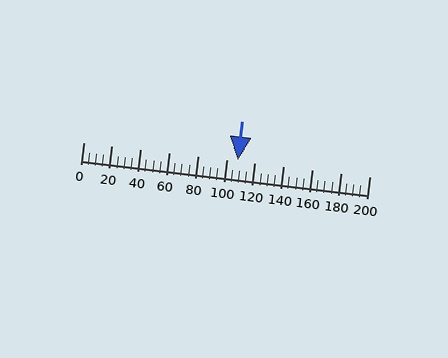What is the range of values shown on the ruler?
The ruler shows values from 0 to 200.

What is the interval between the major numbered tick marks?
The major tick marks are spaced 20 units apart.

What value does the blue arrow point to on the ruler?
The blue arrow points to approximately 108.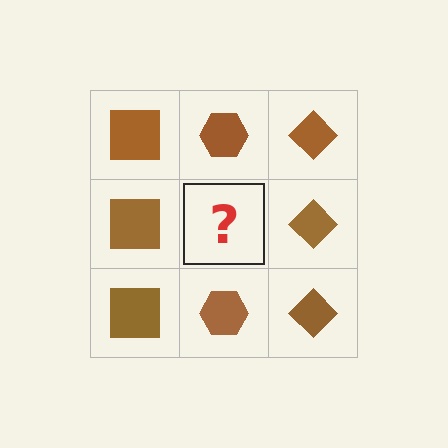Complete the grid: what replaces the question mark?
The question mark should be replaced with a brown hexagon.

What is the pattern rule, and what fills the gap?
The rule is that each column has a consistent shape. The gap should be filled with a brown hexagon.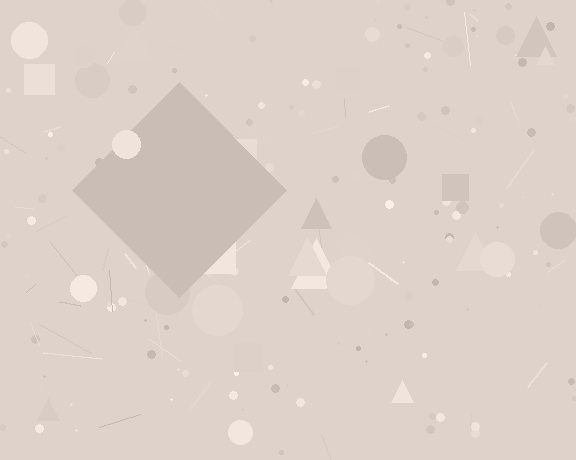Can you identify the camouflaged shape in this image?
The camouflaged shape is a diamond.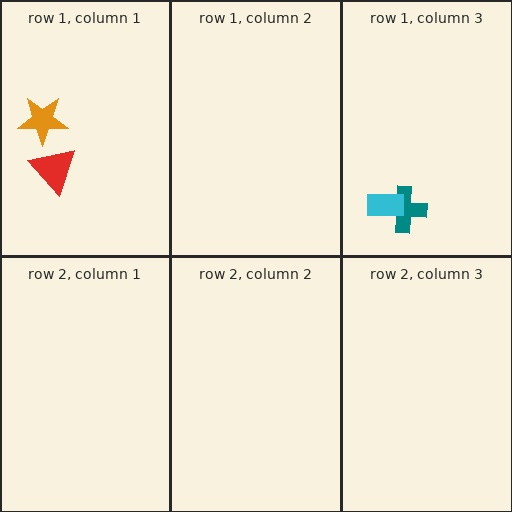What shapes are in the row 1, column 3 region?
The teal cross, the cyan rectangle.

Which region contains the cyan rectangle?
The row 1, column 3 region.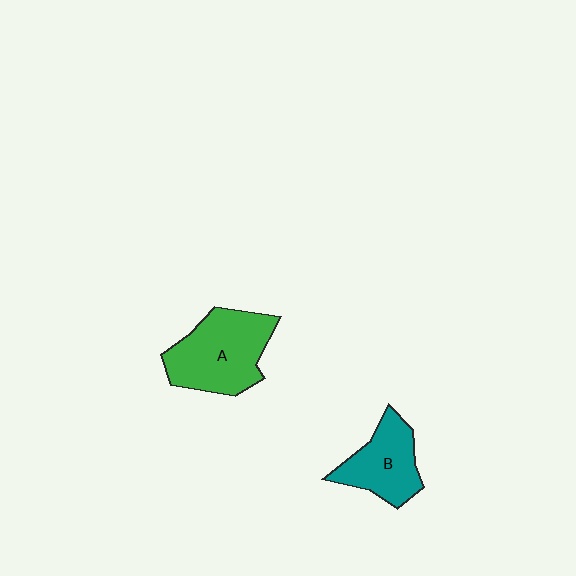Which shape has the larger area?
Shape A (green).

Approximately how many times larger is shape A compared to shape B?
Approximately 1.4 times.